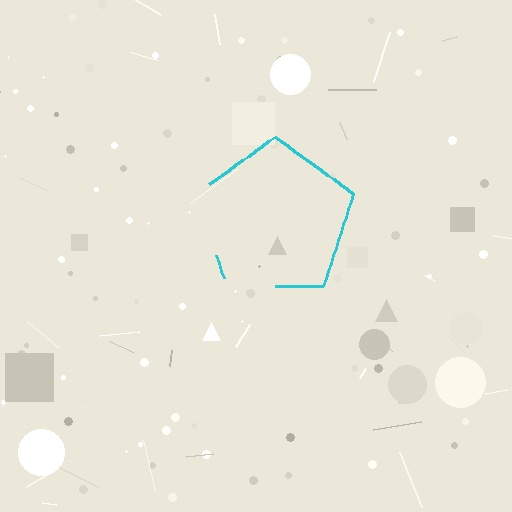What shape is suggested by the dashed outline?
The dashed outline suggests a pentagon.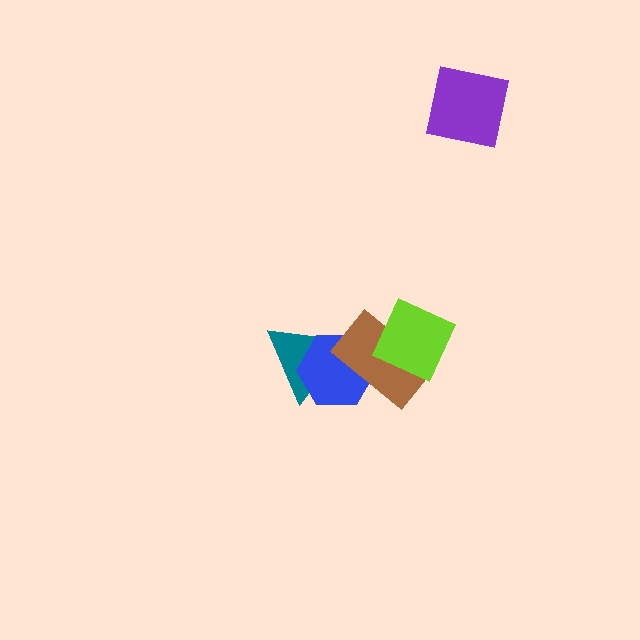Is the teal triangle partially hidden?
Yes, it is partially covered by another shape.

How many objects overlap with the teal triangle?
2 objects overlap with the teal triangle.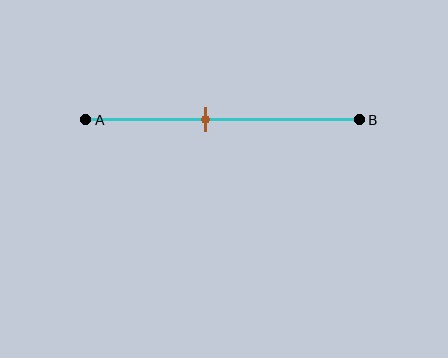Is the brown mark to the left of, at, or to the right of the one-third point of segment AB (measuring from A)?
The brown mark is to the right of the one-third point of segment AB.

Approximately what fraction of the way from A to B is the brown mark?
The brown mark is approximately 45% of the way from A to B.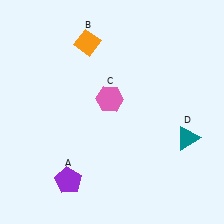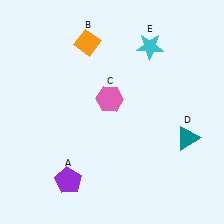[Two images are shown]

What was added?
A cyan star (E) was added in Image 2.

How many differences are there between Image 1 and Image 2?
There is 1 difference between the two images.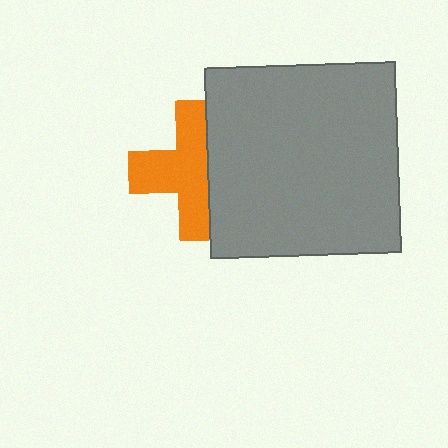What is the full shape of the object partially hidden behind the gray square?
The partially hidden object is an orange cross.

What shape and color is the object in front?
The object in front is a gray square.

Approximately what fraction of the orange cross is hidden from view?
Roughly 38% of the orange cross is hidden behind the gray square.